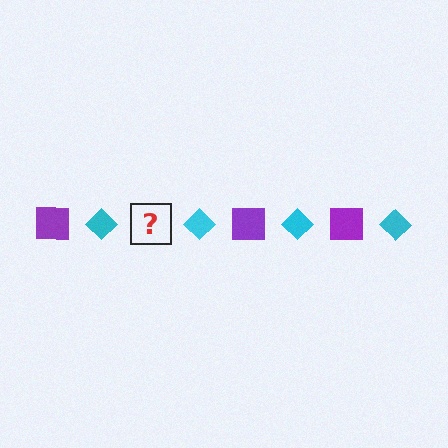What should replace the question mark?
The question mark should be replaced with a purple square.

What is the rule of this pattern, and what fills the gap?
The rule is that the pattern alternates between purple square and cyan diamond. The gap should be filled with a purple square.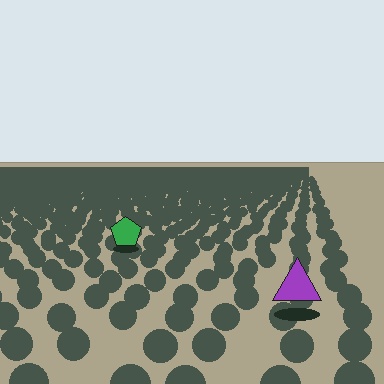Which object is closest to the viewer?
The purple triangle is closest. The texture marks near it are larger and more spread out.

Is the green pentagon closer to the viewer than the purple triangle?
No. The purple triangle is closer — you can tell from the texture gradient: the ground texture is coarser near it.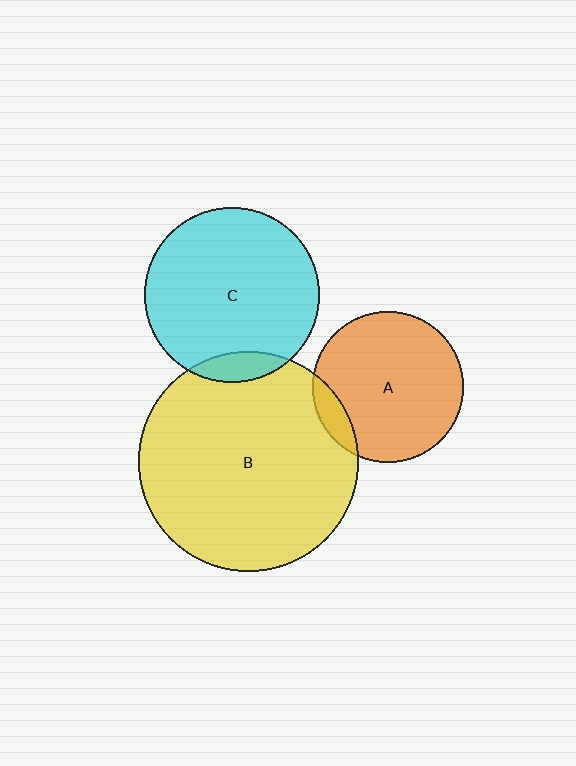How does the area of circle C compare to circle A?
Approximately 1.4 times.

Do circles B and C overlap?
Yes.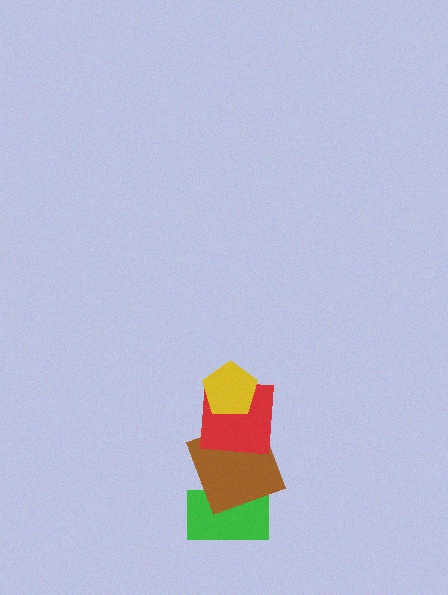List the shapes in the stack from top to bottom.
From top to bottom: the yellow pentagon, the red square, the brown square, the green rectangle.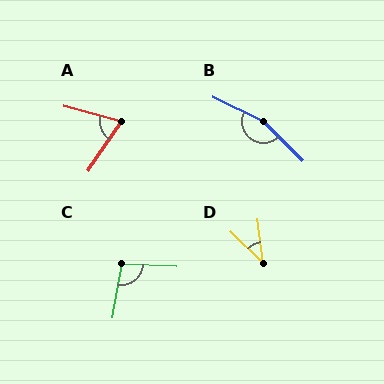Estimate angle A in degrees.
Approximately 72 degrees.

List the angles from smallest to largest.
D (38°), A (72°), C (97°), B (160°).